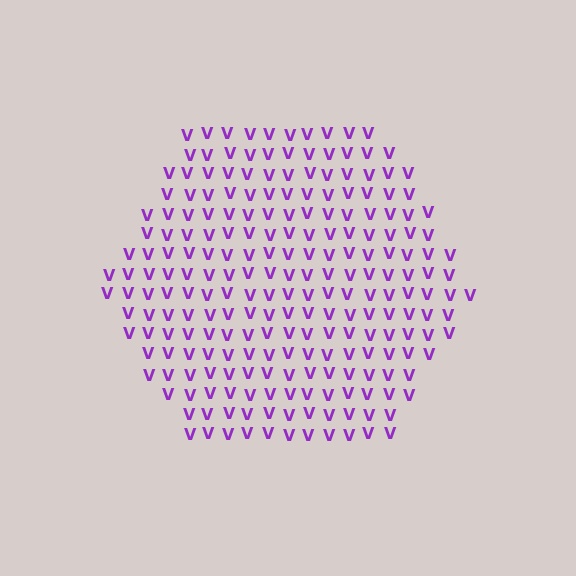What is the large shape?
The large shape is a hexagon.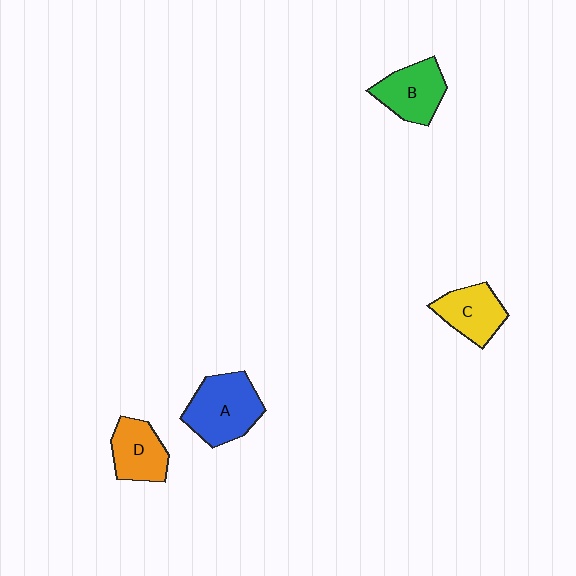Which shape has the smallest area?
Shape D (orange).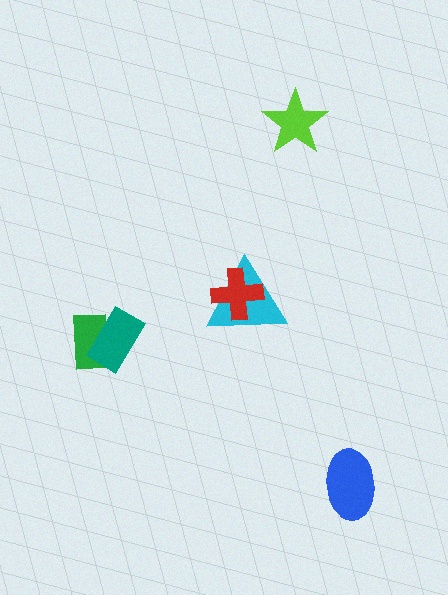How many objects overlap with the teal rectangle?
1 object overlaps with the teal rectangle.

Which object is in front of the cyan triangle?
The red cross is in front of the cyan triangle.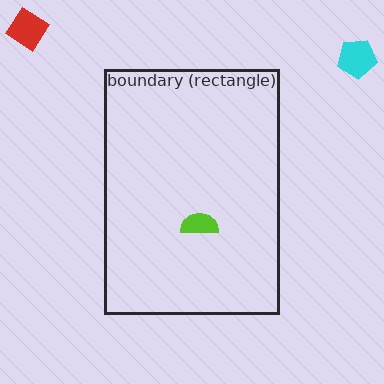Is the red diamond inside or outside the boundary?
Outside.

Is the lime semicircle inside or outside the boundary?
Inside.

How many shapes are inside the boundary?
1 inside, 2 outside.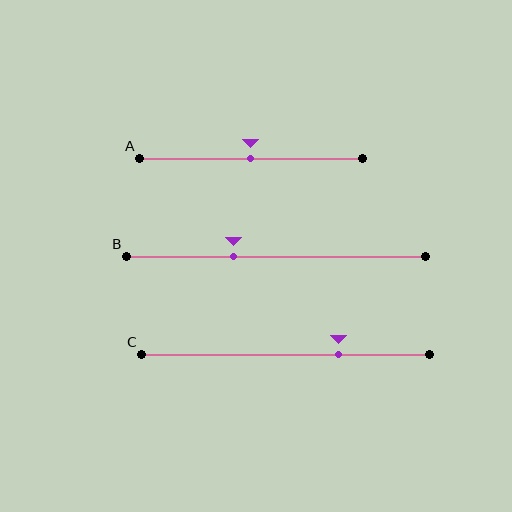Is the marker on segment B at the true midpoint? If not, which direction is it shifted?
No, the marker on segment B is shifted to the left by about 14% of the segment length.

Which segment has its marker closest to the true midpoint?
Segment A has its marker closest to the true midpoint.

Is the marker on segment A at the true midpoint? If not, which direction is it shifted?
Yes, the marker on segment A is at the true midpoint.